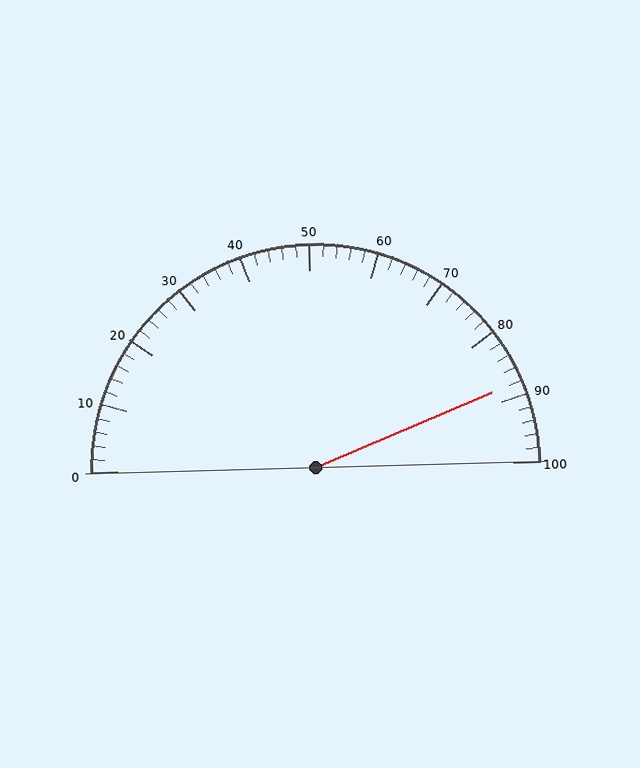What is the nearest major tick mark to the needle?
The nearest major tick mark is 90.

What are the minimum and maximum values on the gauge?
The gauge ranges from 0 to 100.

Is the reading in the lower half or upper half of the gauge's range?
The reading is in the upper half of the range (0 to 100).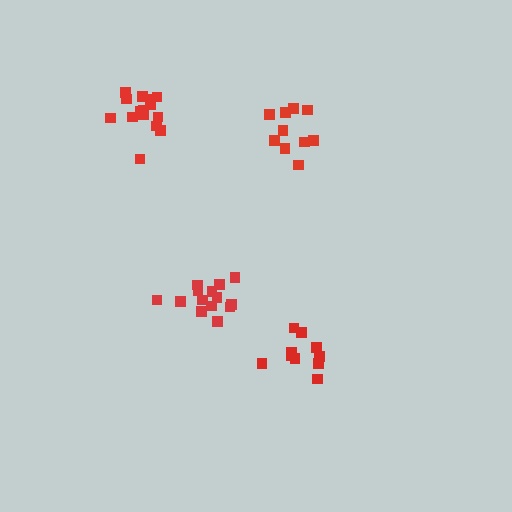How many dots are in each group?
Group 1: 10 dots, Group 2: 14 dots, Group 3: 10 dots, Group 4: 15 dots (49 total).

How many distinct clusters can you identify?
There are 4 distinct clusters.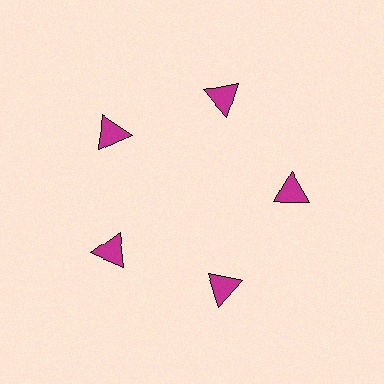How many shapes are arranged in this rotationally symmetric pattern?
There are 5 shapes, arranged in 5 groups of 1.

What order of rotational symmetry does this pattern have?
This pattern has 5-fold rotational symmetry.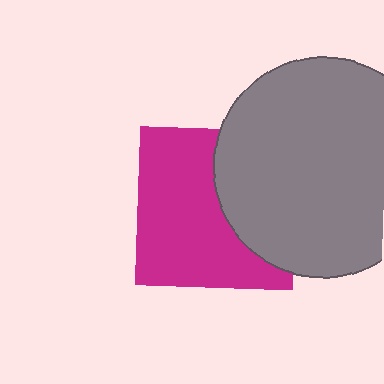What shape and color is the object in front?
The object in front is a gray circle.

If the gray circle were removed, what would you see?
You would see the complete magenta square.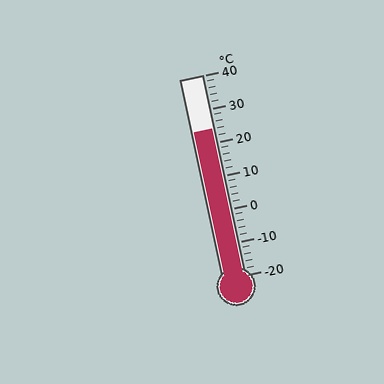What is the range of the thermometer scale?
The thermometer scale ranges from -20°C to 40°C.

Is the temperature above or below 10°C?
The temperature is above 10°C.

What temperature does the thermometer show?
The thermometer shows approximately 24°C.